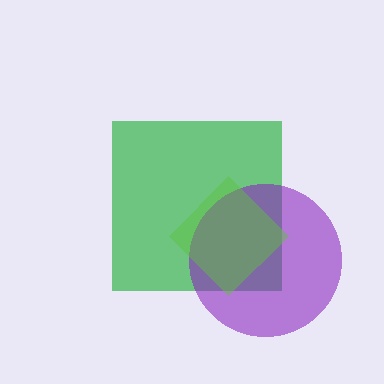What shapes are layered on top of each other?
The layered shapes are: a green square, a purple circle, a lime diamond.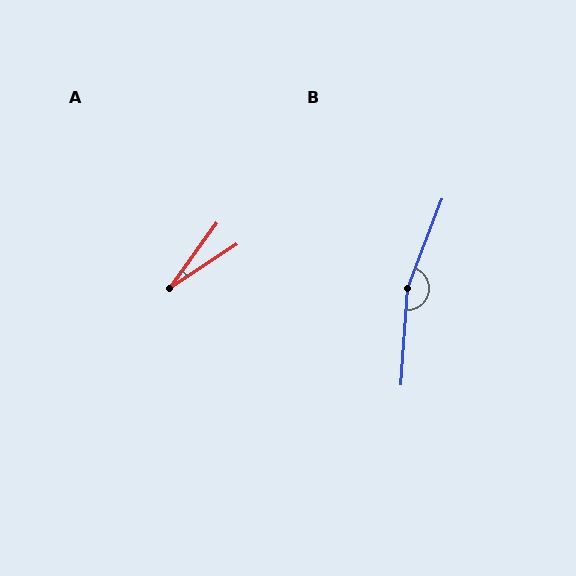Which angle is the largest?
B, at approximately 163 degrees.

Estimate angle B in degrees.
Approximately 163 degrees.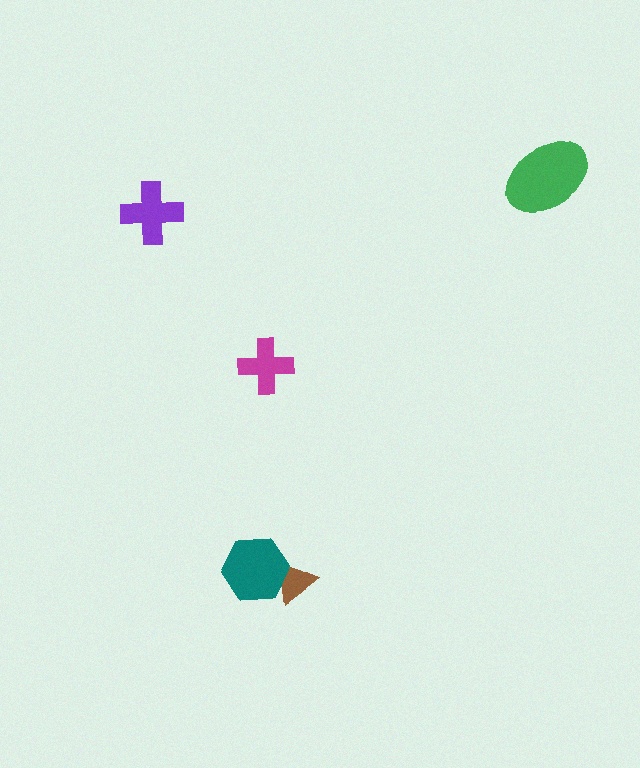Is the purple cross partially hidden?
No, no other shape covers it.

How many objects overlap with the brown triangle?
1 object overlaps with the brown triangle.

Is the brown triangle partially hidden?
Yes, it is partially covered by another shape.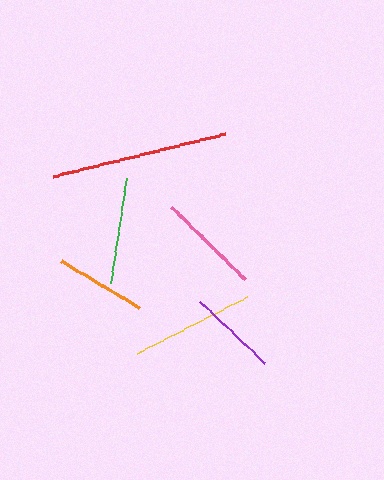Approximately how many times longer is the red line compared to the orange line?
The red line is approximately 1.9 times the length of the orange line.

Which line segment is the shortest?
The purple line is the shortest at approximately 90 pixels.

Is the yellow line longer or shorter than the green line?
The yellow line is longer than the green line.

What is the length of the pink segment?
The pink segment is approximately 103 pixels long.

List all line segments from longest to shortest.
From longest to shortest: red, yellow, green, pink, orange, purple.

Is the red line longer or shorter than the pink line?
The red line is longer than the pink line.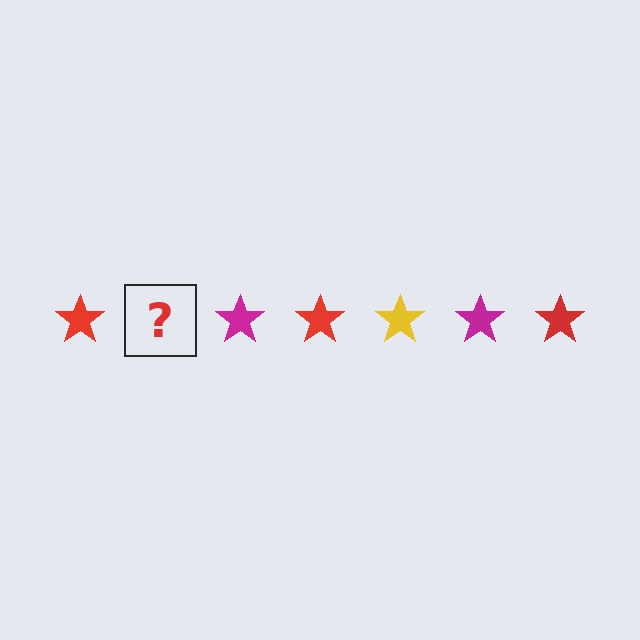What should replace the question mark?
The question mark should be replaced with a yellow star.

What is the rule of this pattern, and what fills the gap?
The rule is that the pattern cycles through red, yellow, magenta stars. The gap should be filled with a yellow star.